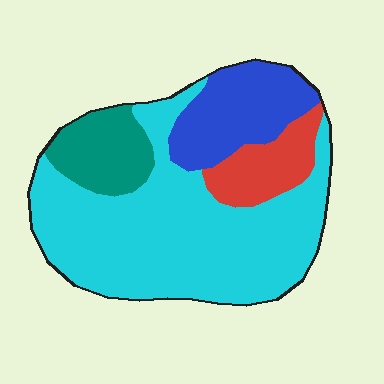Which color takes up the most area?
Cyan, at roughly 60%.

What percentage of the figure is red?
Red takes up less than a quarter of the figure.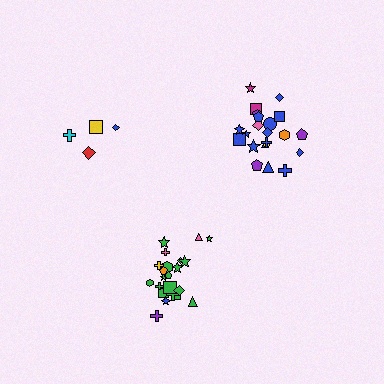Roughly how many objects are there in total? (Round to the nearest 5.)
Roughly 50 objects in total.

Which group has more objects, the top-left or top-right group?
The top-right group.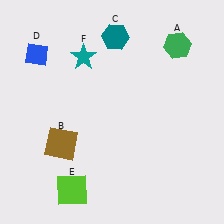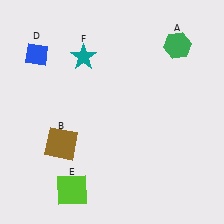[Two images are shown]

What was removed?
The teal hexagon (C) was removed in Image 2.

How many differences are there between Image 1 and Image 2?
There is 1 difference between the two images.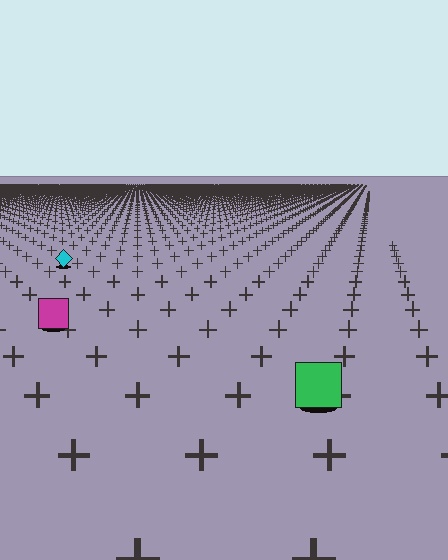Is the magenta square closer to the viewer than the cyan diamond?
Yes. The magenta square is closer — you can tell from the texture gradient: the ground texture is coarser near it.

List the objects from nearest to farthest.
From nearest to farthest: the green square, the magenta square, the cyan diamond.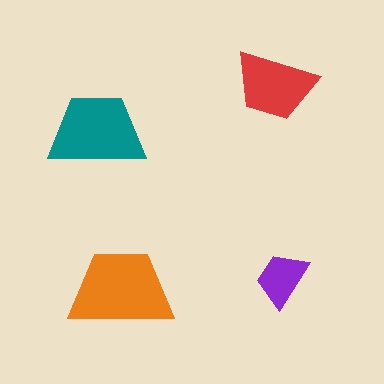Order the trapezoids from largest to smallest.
the orange one, the teal one, the red one, the purple one.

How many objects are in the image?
There are 4 objects in the image.